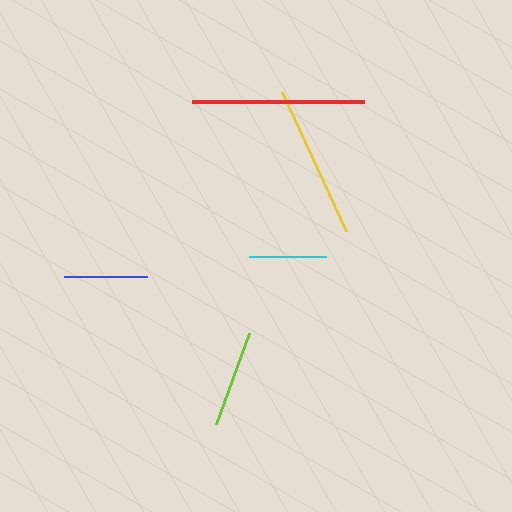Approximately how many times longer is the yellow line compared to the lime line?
The yellow line is approximately 1.6 times the length of the lime line.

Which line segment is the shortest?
The cyan line is the shortest at approximately 77 pixels.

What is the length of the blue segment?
The blue segment is approximately 83 pixels long.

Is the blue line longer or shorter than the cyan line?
The blue line is longer than the cyan line.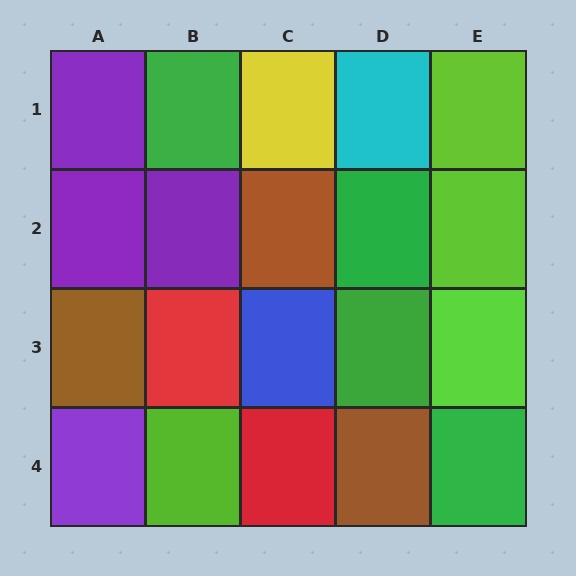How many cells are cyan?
1 cell is cyan.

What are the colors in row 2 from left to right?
Purple, purple, brown, green, lime.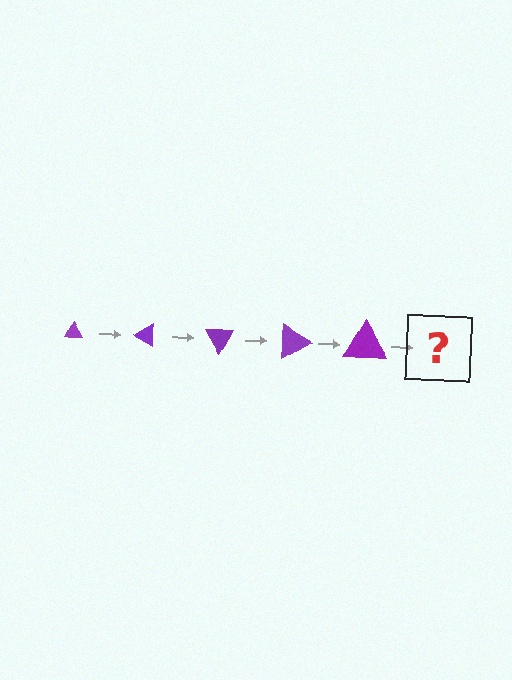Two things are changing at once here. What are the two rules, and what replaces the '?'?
The two rules are that the triangle grows larger each step and it rotates 30 degrees each step. The '?' should be a triangle, larger than the previous one and rotated 150 degrees from the start.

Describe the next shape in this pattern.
It should be a triangle, larger than the previous one and rotated 150 degrees from the start.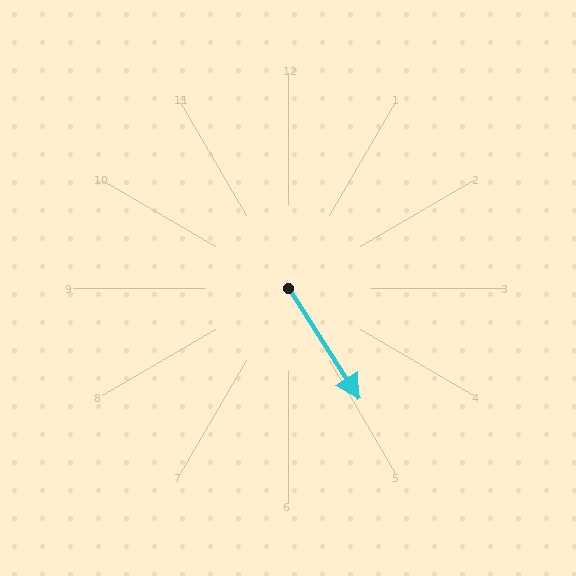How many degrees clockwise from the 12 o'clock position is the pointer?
Approximately 147 degrees.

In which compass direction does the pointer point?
Southeast.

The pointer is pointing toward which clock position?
Roughly 5 o'clock.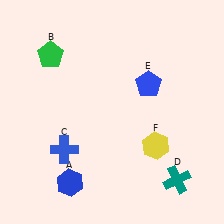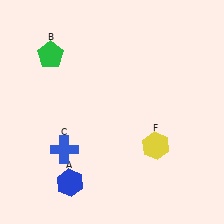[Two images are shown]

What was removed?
The teal cross (D), the blue pentagon (E) were removed in Image 2.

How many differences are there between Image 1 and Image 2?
There are 2 differences between the two images.